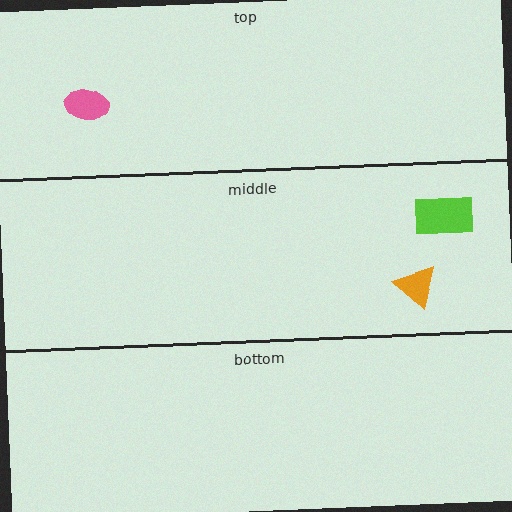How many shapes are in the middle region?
2.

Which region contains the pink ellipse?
The top region.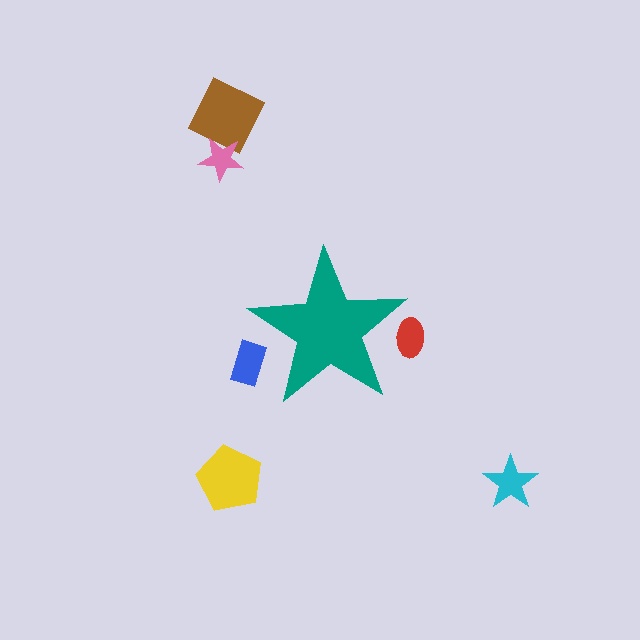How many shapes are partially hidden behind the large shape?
2 shapes are partially hidden.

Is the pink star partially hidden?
No, the pink star is fully visible.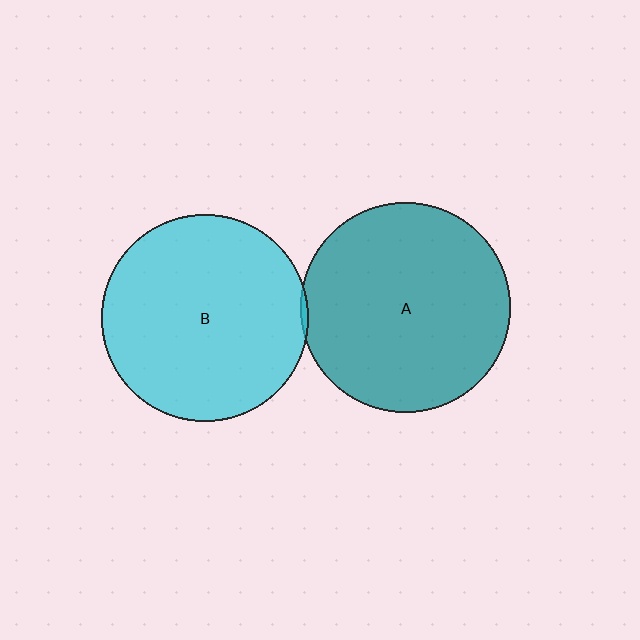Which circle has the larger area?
Circle A (teal).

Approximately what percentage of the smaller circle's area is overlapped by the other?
Approximately 5%.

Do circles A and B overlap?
Yes.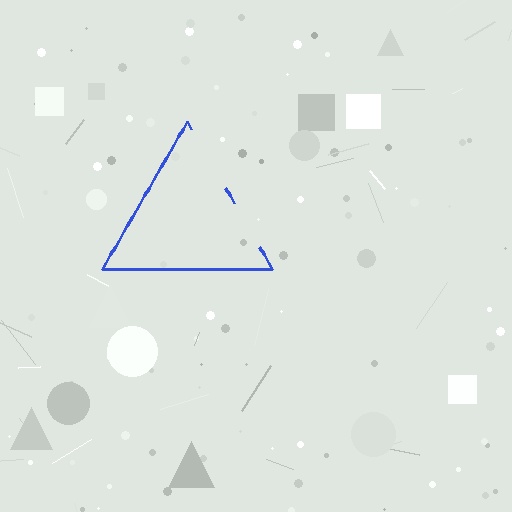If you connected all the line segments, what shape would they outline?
They would outline a triangle.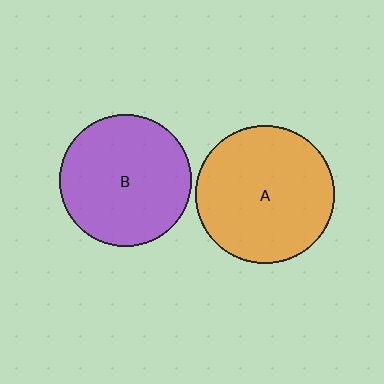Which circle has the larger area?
Circle A (orange).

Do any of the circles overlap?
No, none of the circles overlap.